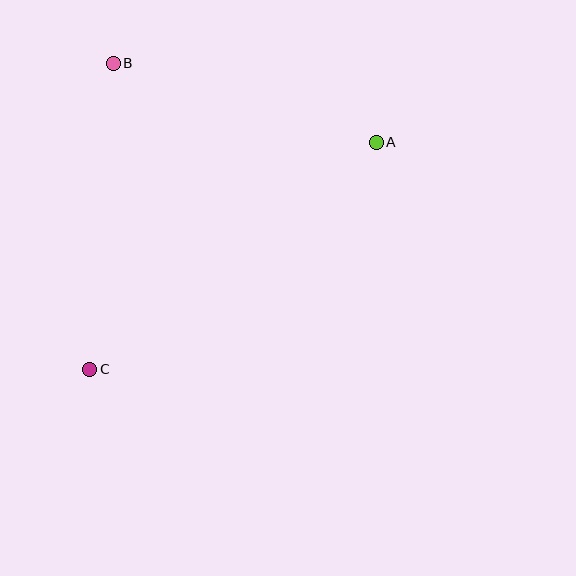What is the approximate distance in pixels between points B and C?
The distance between B and C is approximately 307 pixels.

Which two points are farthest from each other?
Points A and C are farthest from each other.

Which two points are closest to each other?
Points A and B are closest to each other.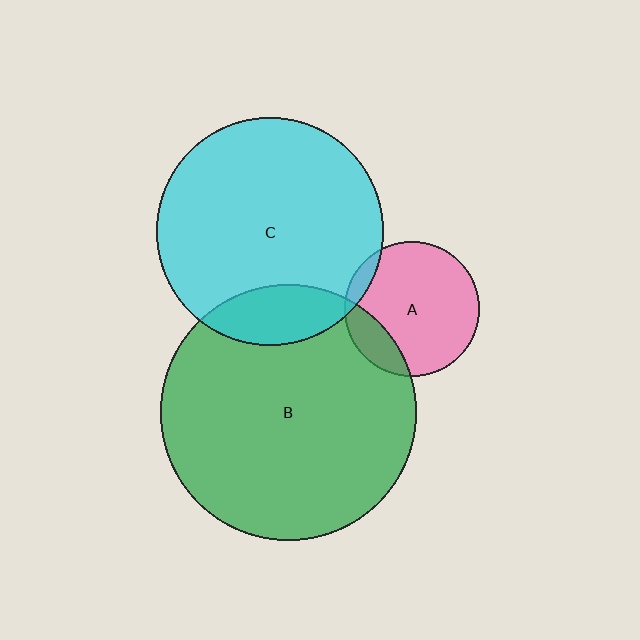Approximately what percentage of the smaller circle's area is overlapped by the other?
Approximately 5%.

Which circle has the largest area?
Circle B (green).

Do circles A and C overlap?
Yes.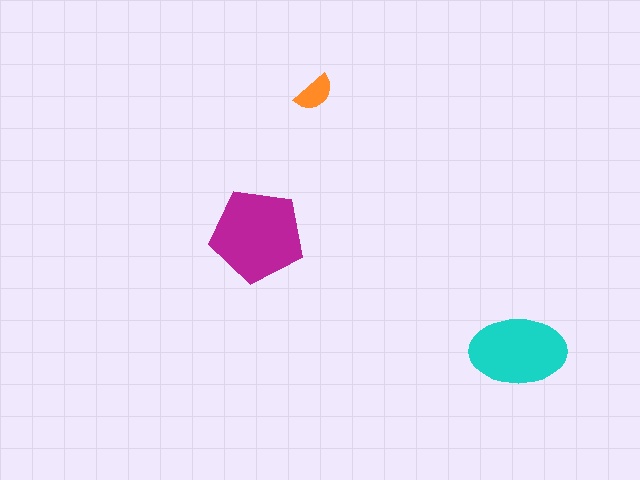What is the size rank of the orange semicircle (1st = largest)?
3rd.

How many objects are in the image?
There are 3 objects in the image.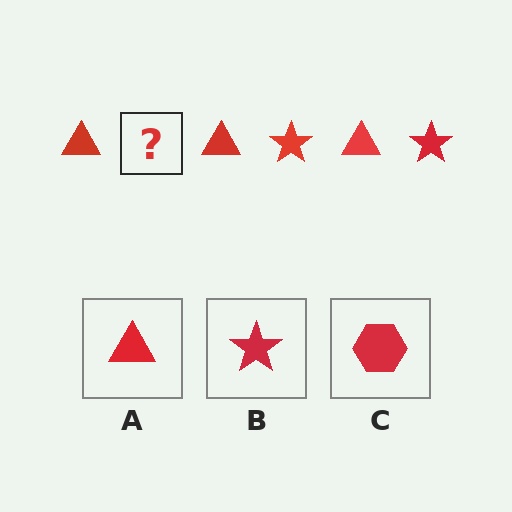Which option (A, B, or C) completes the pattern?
B.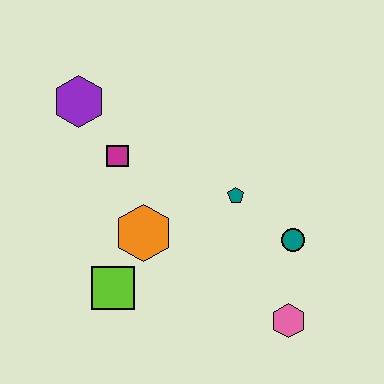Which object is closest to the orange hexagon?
The lime square is closest to the orange hexagon.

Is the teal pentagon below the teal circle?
No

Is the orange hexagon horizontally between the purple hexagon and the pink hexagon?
Yes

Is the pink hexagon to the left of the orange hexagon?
No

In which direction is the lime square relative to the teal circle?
The lime square is to the left of the teal circle.